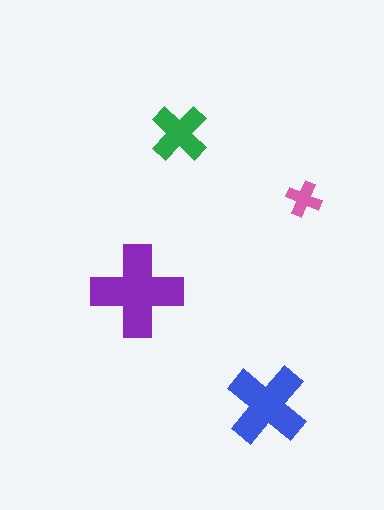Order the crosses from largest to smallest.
the purple one, the blue one, the green one, the pink one.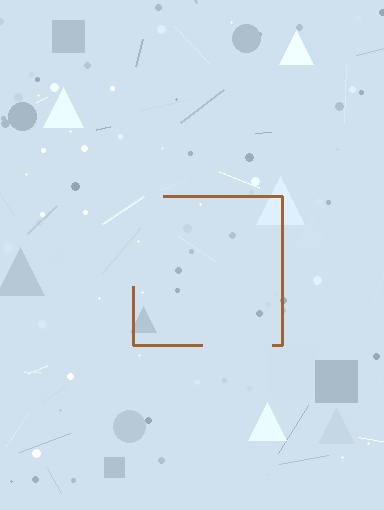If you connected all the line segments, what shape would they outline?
They would outline a square.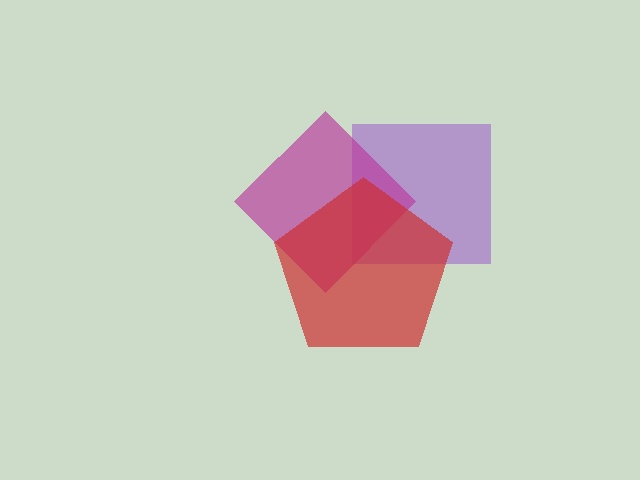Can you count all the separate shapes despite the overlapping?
Yes, there are 3 separate shapes.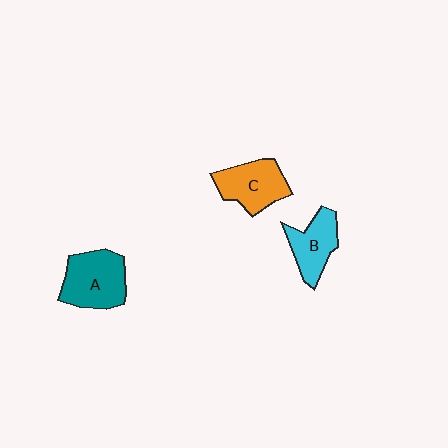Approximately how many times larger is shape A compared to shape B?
Approximately 1.3 times.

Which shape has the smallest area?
Shape B (cyan).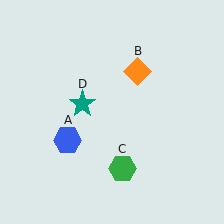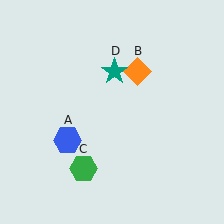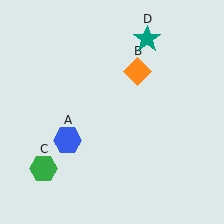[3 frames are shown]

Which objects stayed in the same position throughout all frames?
Blue hexagon (object A) and orange diamond (object B) remained stationary.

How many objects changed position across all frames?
2 objects changed position: green hexagon (object C), teal star (object D).